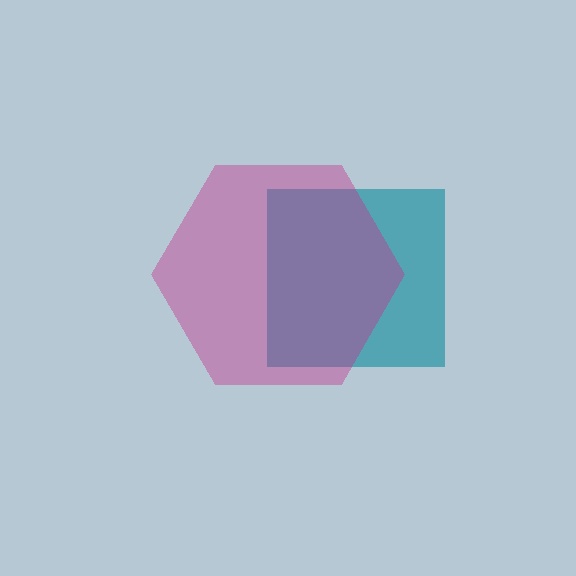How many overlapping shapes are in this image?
There are 2 overlapping shapes in the image.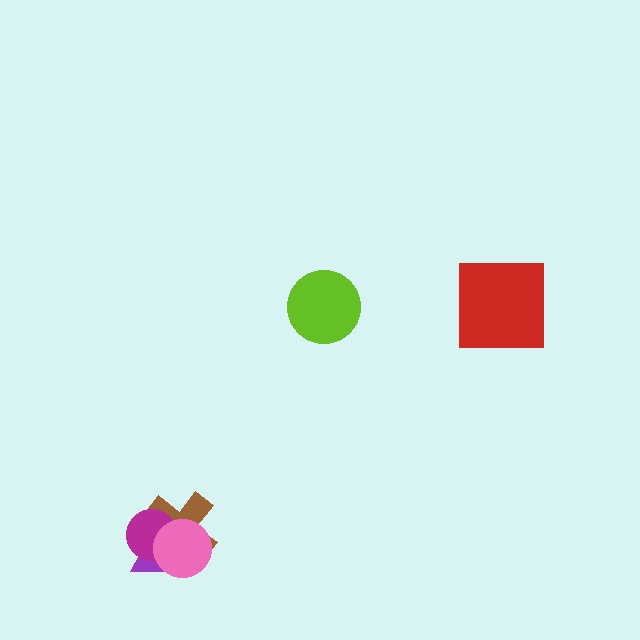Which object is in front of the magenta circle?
The pink circle is in front of the magenta circle.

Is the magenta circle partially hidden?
Yes, it is partially covered by another shape.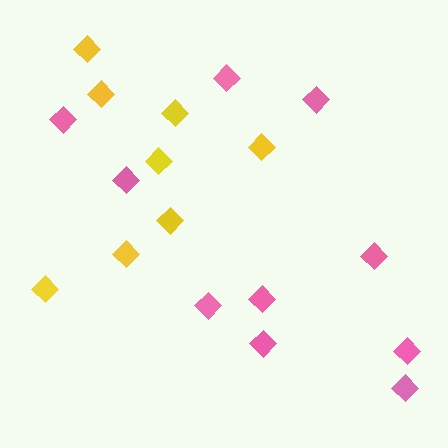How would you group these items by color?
There are 2 groups: one group of pink diamonds (10) and one group of yellow diamonds (8).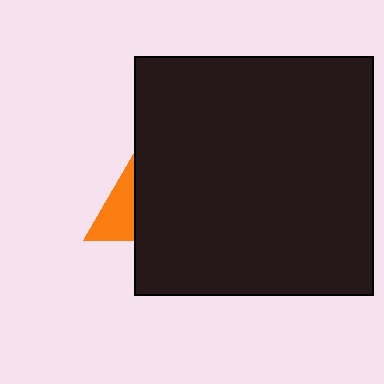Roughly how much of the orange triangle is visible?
A small part of it is visible (roughly 34%).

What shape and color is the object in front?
The object in front is a black square.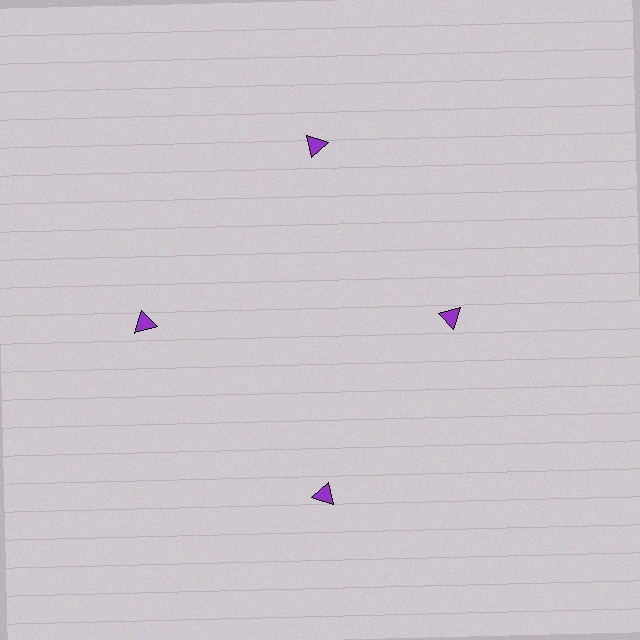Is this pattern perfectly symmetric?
No. The 4 purple triangles are arranged in a ring, but one element near the 3 o'clock position is pulled inward toward the center, breaking the 4-fold rotational symmetry.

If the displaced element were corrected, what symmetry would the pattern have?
It would have 4-fold rotational symmetry — the pattern would map onto itself every 90 degrees.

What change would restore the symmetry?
The symmetry would be restored by moving it outward, back onto the ring so that all 4 triangles sit at equal angles and equal distance from the center.